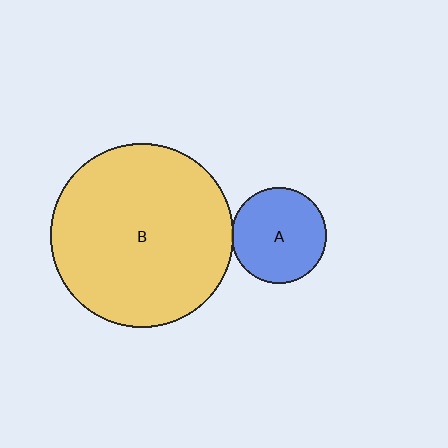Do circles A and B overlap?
Yes.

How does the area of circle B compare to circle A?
Approximately 3.7 times.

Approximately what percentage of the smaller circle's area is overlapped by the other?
Approximately 5%.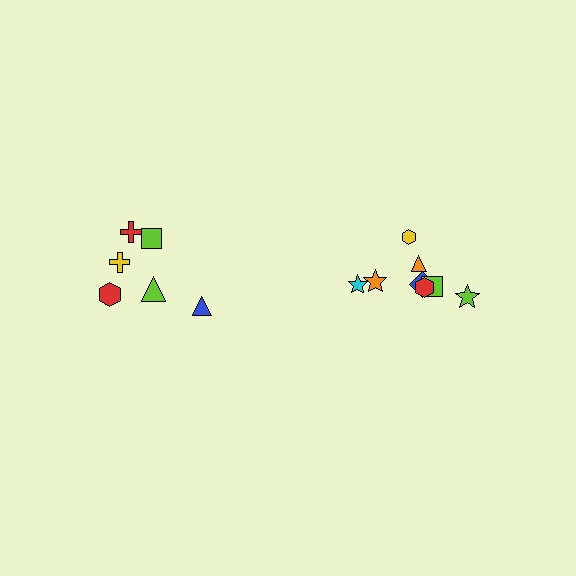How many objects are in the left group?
There are 6 objects.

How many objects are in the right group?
There are 8 objects.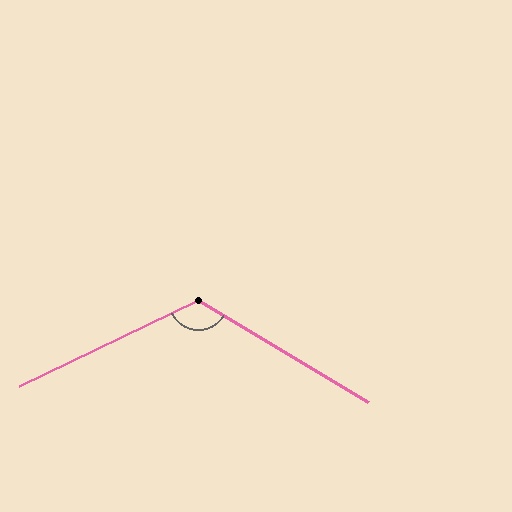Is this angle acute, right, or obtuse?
It is obtuse.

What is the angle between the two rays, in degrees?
Approximately 123 degrees.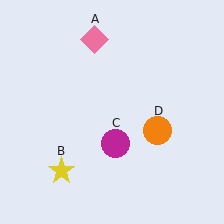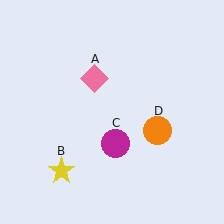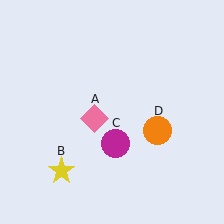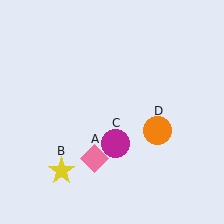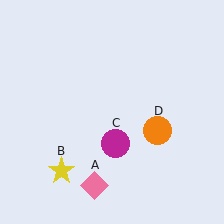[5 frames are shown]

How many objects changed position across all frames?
1 object changed position: pink diamond (object A).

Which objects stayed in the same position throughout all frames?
Yellow star (object B) and magenta circle (object C) and orange circle (object D) remained stationary.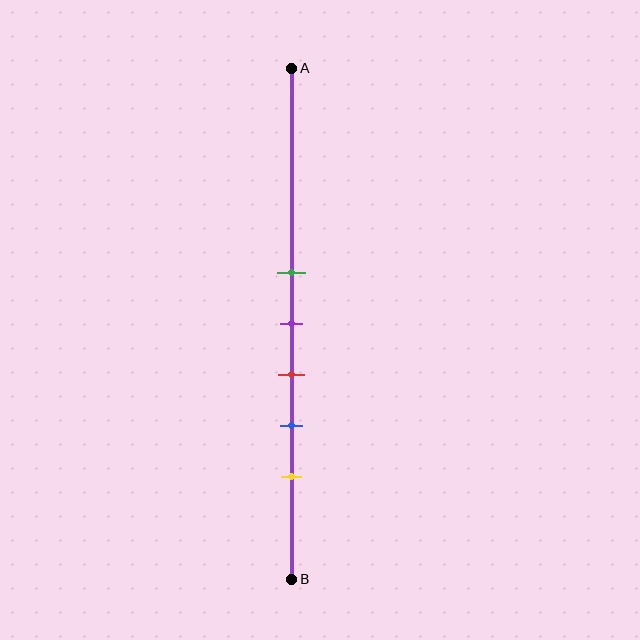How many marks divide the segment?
There are 5 marks dividing the segment.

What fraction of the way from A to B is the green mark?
The green mark is approximately 40% (0.4) of the way from A to B.